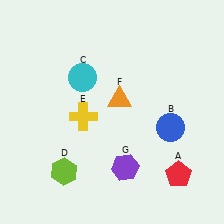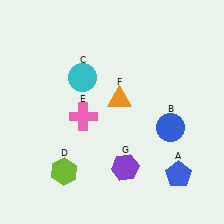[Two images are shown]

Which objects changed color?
A changed from red to blue. E changed from yellow to pink.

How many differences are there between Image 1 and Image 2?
There are 2 differences between the two images.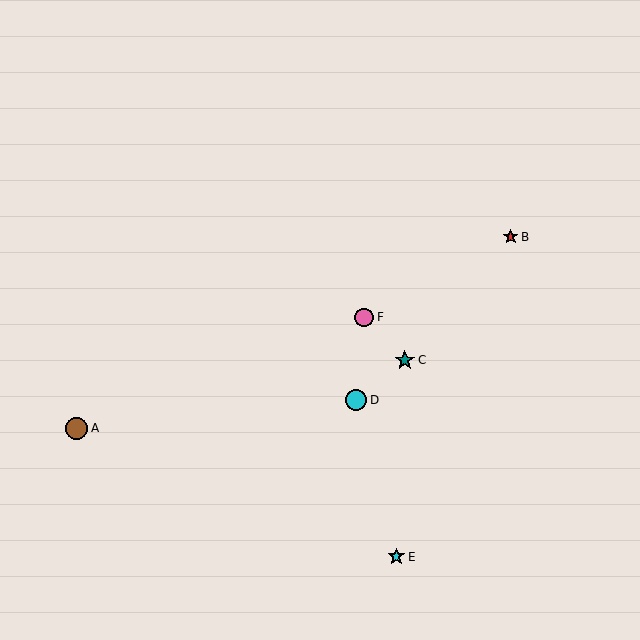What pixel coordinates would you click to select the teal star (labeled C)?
Click at (405, 360) to select the teal star C.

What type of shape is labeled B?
Shape B is a red star.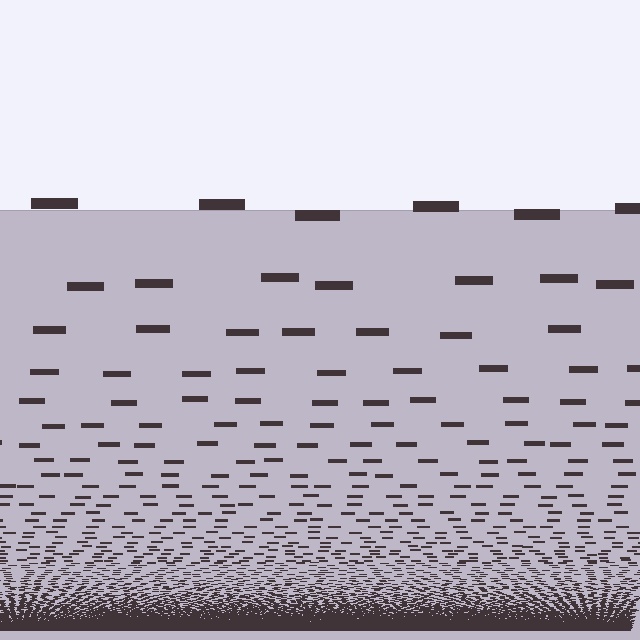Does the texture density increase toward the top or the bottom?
Density increases toward the bottom.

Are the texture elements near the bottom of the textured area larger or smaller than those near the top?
Smaller. The gradient is inverted — elements near the bottom are smaller and denser.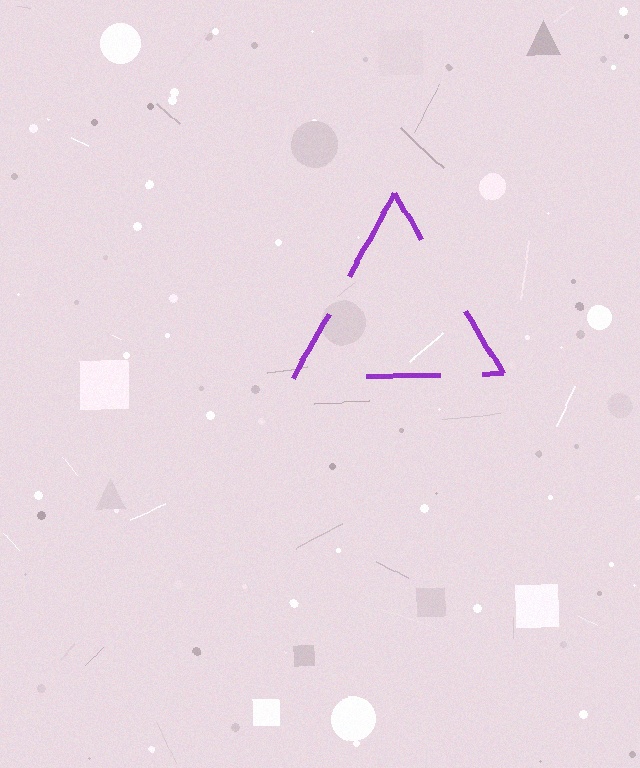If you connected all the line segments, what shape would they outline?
They would outline a triangle.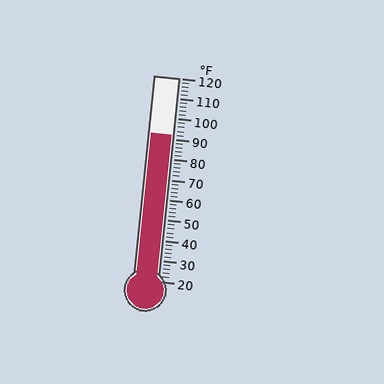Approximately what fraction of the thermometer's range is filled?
The thermometer is filled to approximately 70% of its range.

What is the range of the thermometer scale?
The thermometer scale ranges from 20°F to 120°F.